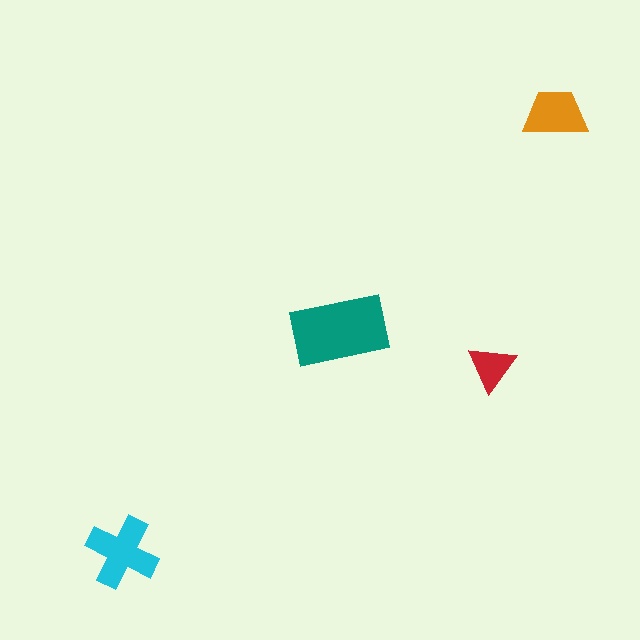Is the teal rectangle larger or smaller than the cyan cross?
Larger.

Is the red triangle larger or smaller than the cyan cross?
Smaller.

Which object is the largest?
The teal rectangle.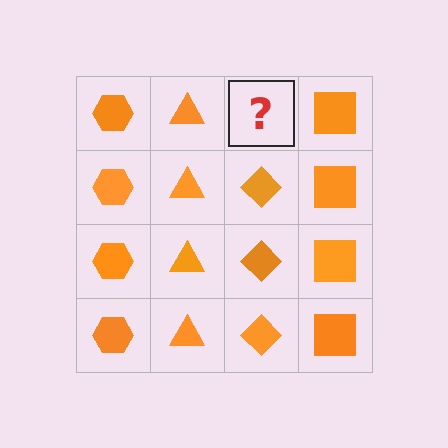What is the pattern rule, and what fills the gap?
The rule is that each column has a consistent shape. The gap should be filled with an orange diamond.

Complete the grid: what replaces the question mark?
The question mark should be replaced with an orange diamond.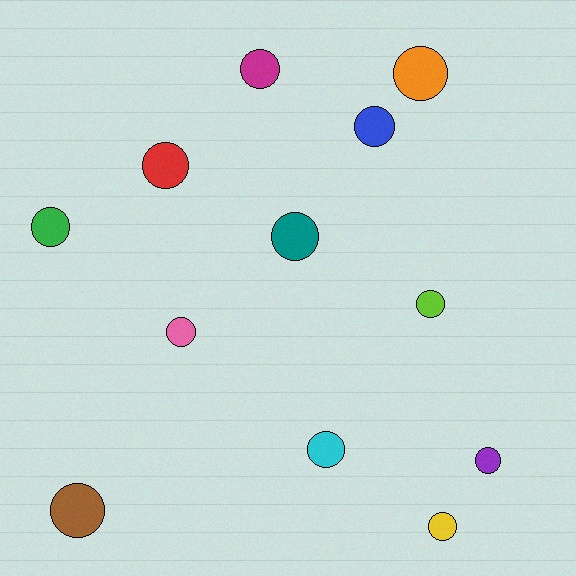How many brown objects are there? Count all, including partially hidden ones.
There is 1 brown object.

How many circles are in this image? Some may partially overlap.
There are 12 circles.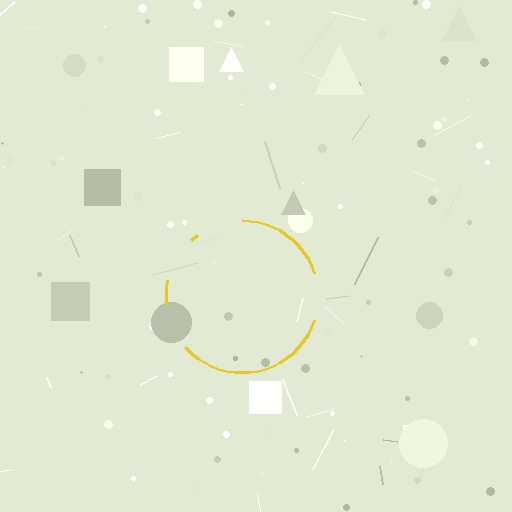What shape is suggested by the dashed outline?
The dashed outline suggests a circle.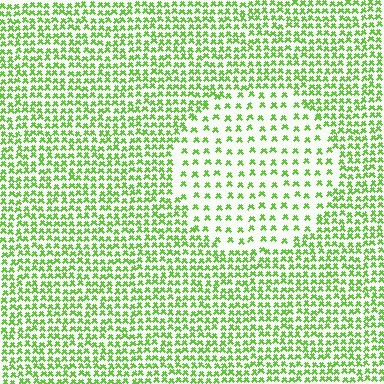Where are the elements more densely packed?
The elements are more densely packed outside the circle boundary.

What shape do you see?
I see a circle.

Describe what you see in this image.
The image contains small lime elements arranged at two different densities. A circle-shaped region is visible where the elements are less densely packed than the surrounding area.